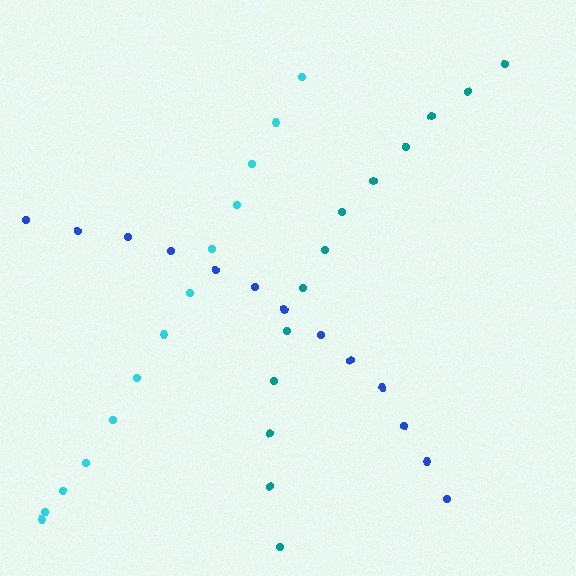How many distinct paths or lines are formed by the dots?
There are 3 distinct paths.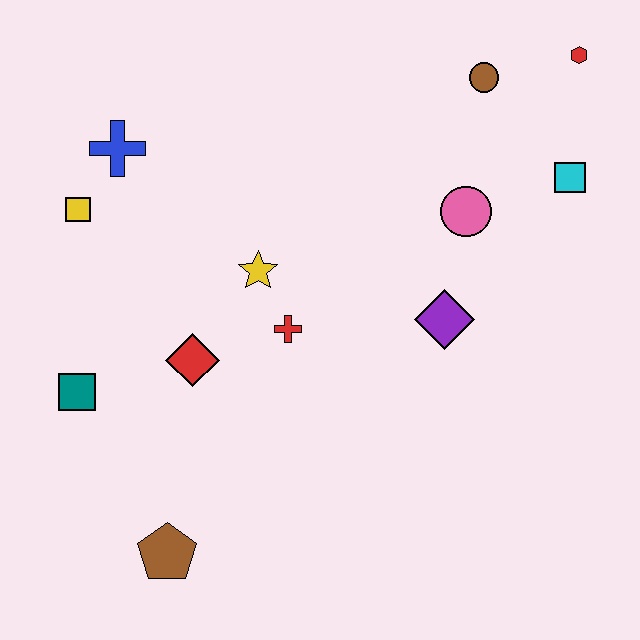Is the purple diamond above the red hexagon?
No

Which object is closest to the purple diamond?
The pink circle is closest to the purple diamond.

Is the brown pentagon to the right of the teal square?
Yes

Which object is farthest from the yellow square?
The red hexagon is farthest from the yellow square.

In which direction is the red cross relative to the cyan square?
The red cross is to the left of the cyan square.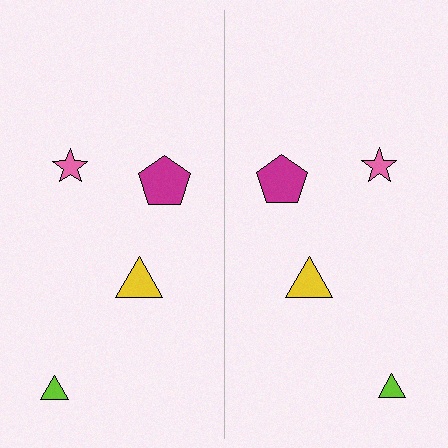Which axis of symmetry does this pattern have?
The pattern has a vertical axis of symmetry running through the center of the image.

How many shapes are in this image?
There are 8 shapes in this image.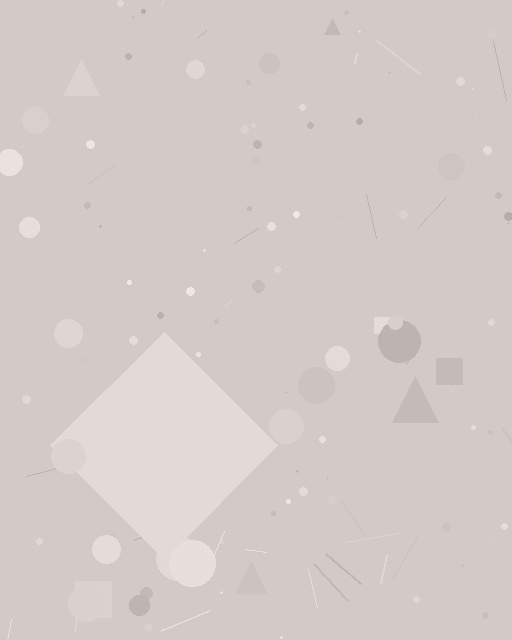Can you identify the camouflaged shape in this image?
The camouflaged shape is a diamond.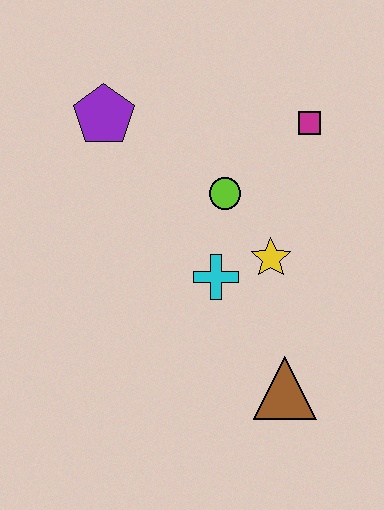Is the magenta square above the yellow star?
Yes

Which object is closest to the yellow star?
The cyan cross is closest to the yellow star.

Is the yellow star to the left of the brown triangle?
Yes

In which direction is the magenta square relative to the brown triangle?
The magenta square is above the brown triangle.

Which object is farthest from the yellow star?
The purple pentagon is farthest from the yellow star.